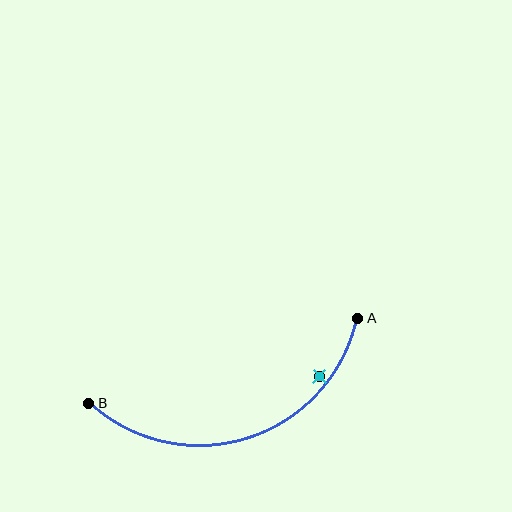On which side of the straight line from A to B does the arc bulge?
The arc bulges below the straight line connecting A and B.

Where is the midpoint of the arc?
The arc midpoint is the point on the curve farthest from the straight line joining A and B. It sits below that line.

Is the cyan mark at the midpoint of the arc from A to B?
No — the cyan mark does not lie on the arc at all. It sits slightly inside the curve.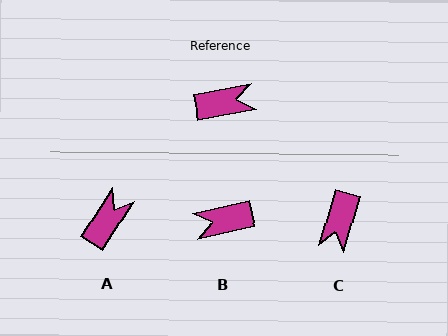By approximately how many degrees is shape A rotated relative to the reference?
Approximately 47 degrees counter-clockwise.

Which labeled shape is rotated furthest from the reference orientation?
B, about 178 degrees away.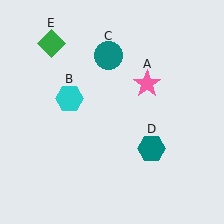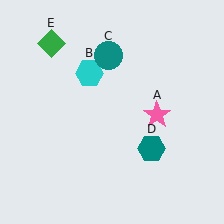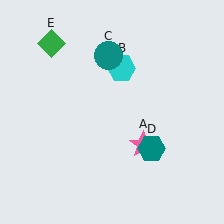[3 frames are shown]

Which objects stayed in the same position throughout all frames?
Teal circle (object C) and teal hexagon (object D) and green diamond (object E) remained stationary.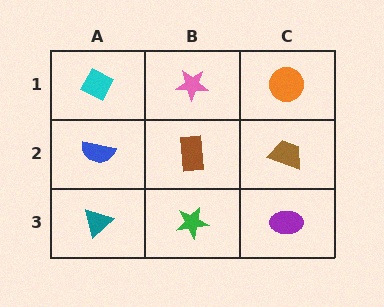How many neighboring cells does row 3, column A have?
2.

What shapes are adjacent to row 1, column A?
A blue semicircle (row 2, column A), a pink star (row 1, column B).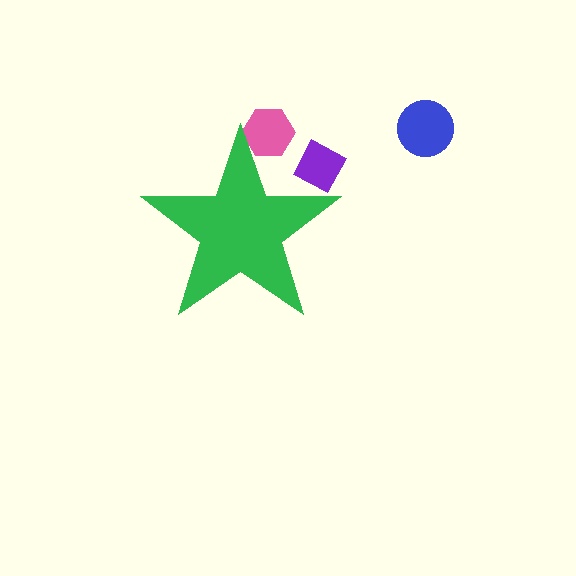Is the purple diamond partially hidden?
Yes, the purple diamond is partially hidden behind the green star.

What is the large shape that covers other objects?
A green star.